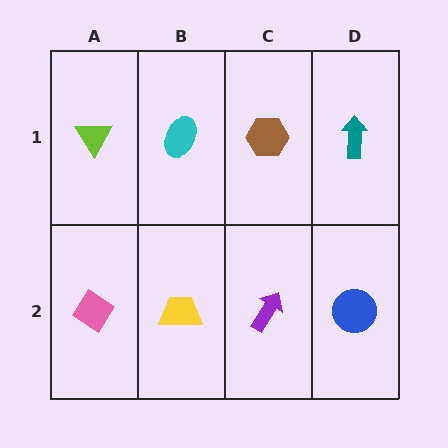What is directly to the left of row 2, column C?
A yellow trapezoid.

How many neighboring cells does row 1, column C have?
3.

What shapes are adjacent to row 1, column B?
A yellow trapezoid (row 2, column B), a lime triangle (row 1, column A), a brown hexagon (row 1, column C).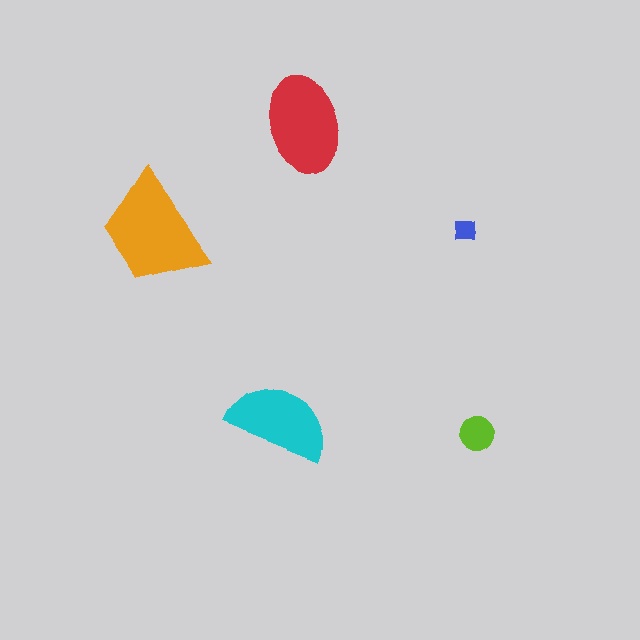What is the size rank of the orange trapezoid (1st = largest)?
1st.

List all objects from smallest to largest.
The blue square, the lime circle, the cyan semicircle, the red ellipse, the orange trapezoid.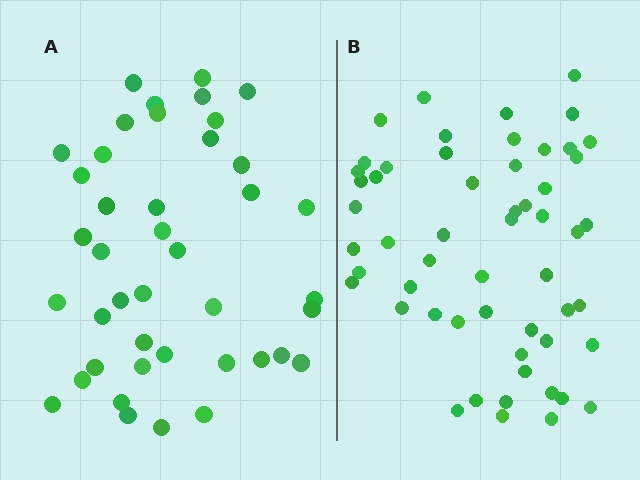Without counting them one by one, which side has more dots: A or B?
Region B (the right region) has more dots.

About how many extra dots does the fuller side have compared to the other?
Region B has approximately 15 more dots than region A.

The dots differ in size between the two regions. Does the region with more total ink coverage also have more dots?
No. Region A has more total ink coverage because its dots are larger, but region B actually contains more individual dots. Total area can be misleading — the number of items is what matters here.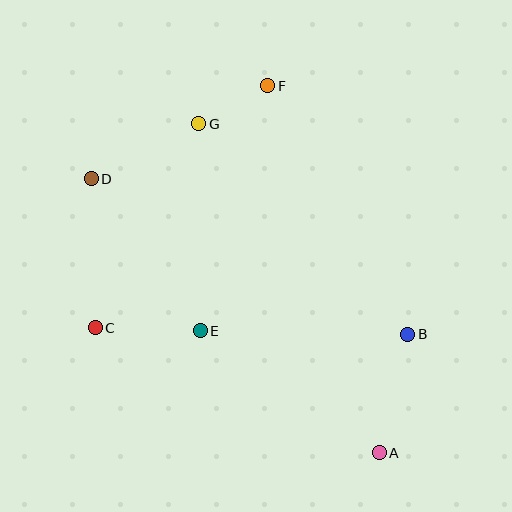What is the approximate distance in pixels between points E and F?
The distance between E and F is approximately 254 pixels.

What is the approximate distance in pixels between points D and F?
The distance between D and F is approximately 200 pixels.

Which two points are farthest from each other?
Points A and D are farthest from each other.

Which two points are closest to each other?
Points F and G are closest to each other.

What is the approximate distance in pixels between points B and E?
The distance between B and E is approximately 208 pixels.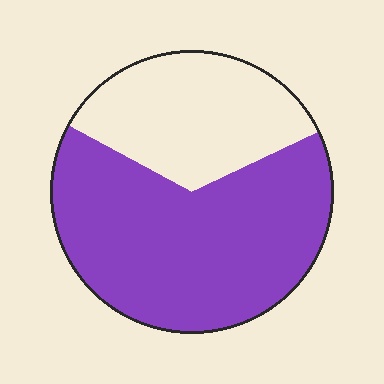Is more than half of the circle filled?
Yes.